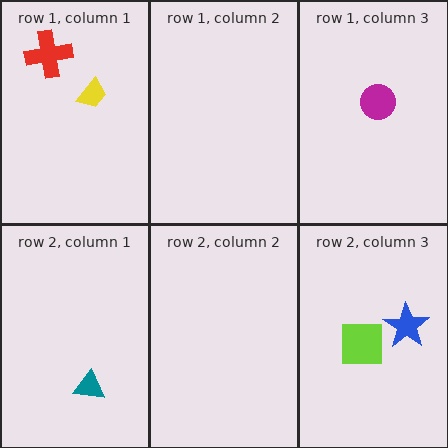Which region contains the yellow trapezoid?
The row 1, column 1 region.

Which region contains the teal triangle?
The row 2, column 1 region.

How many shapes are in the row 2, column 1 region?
1.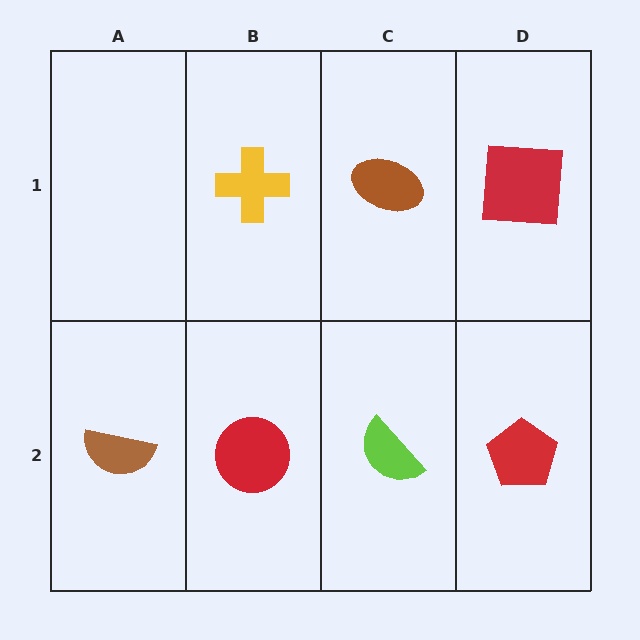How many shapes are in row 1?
3 shapes.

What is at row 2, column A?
A brown semicircle.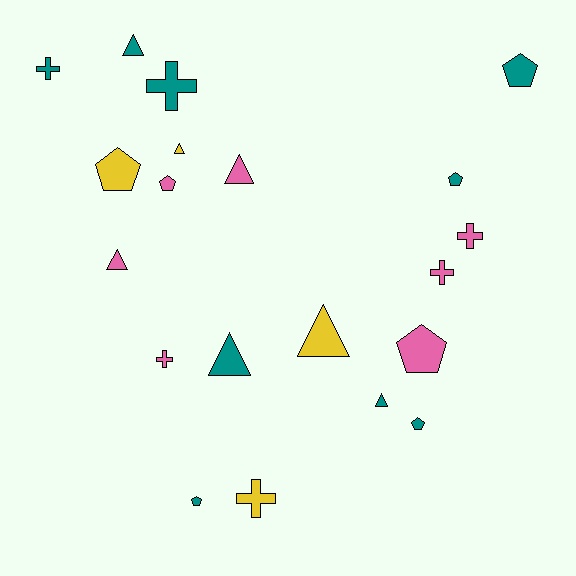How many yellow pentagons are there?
There is 1 yellow pentagon.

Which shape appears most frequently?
Pentagon, with 7 objects.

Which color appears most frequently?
Teal, with 9 objects.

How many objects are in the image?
There are 20 objects.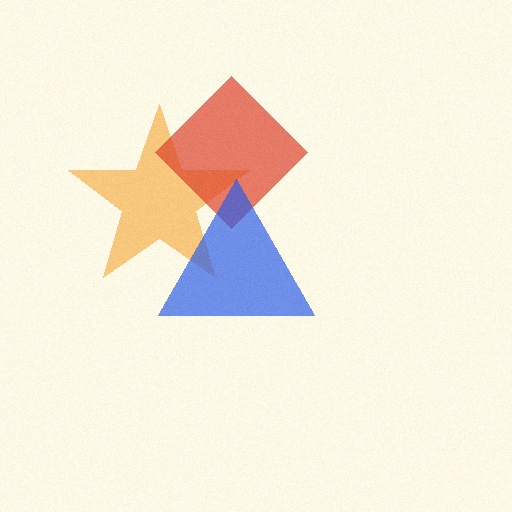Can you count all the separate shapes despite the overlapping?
Yes, there are 3 separate shapes.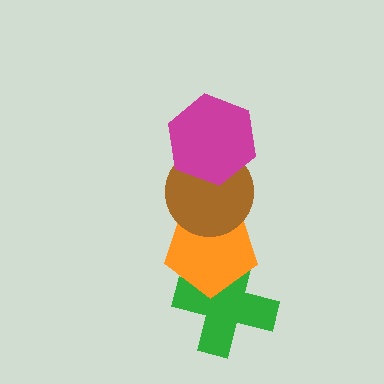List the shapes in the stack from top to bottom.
From top to bottom: the magenta hexagon, the brown circle, the orange pentagon, the green cross.